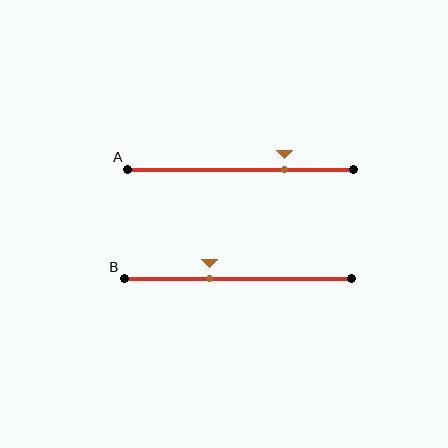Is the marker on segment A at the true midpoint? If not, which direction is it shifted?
No, the marker on segment A is shifted to the right by about 20% of the segment length.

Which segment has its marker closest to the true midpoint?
Segment B has its marker closest to the true midpoint.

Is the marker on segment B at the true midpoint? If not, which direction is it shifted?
No, the marker on segment B is shifted to the left by about 13% of the segment length.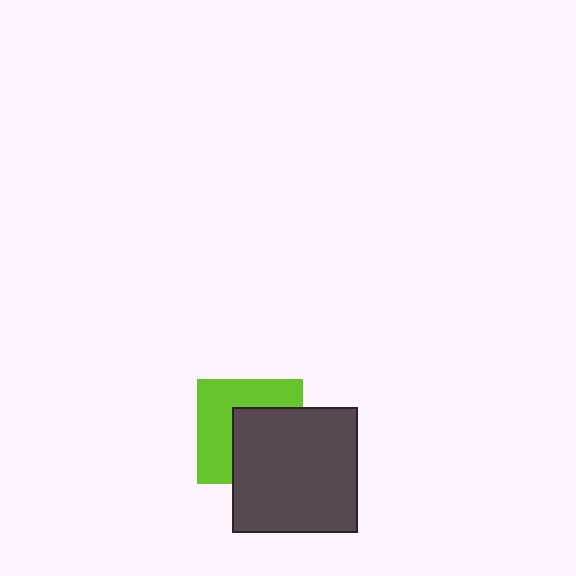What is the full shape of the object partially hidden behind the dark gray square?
The partially hidden object is a lime square.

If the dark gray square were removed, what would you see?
You would see the complete lime square.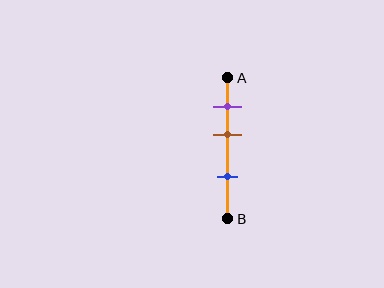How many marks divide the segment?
There are 3 marks dividing the segment.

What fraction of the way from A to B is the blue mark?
The blue mark is approximately 70% (0.7) of the way from A to B.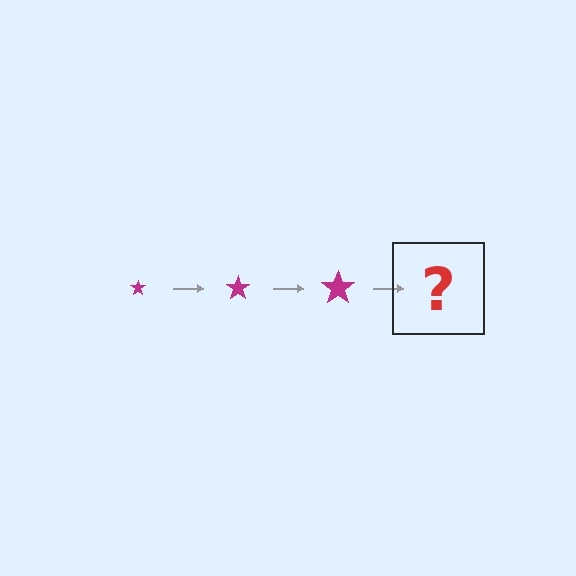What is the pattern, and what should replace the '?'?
The pattern is that the star gets progressively larger each step. The '?' should be a magenta star, larger than the previous one.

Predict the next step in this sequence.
The next step is a magenta star, larger than the previous one.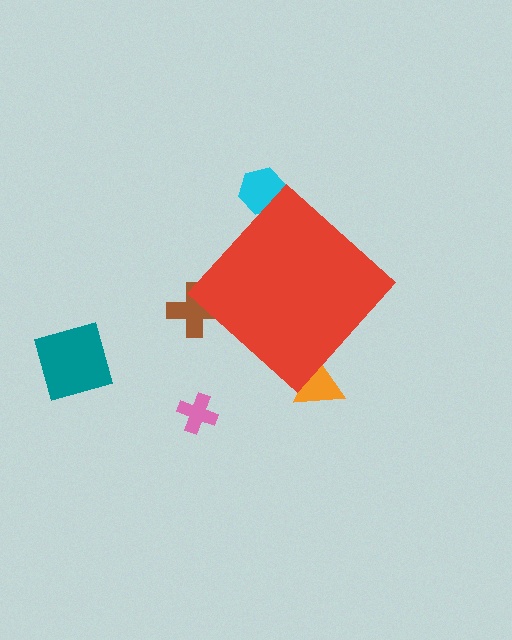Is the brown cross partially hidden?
Yes, the brown cross is partially hidden behind the red diamond.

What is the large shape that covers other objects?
A red diamond.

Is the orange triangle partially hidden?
Yes, the orange triangle is partially hidden behind the red diamond.